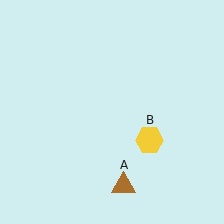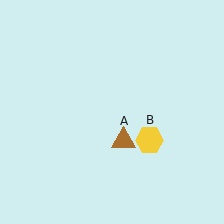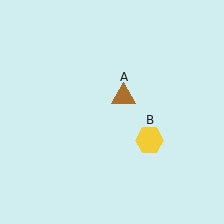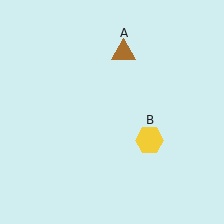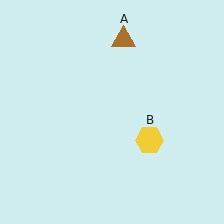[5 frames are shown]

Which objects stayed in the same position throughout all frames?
Yellow hexagon (object B) remained stationary.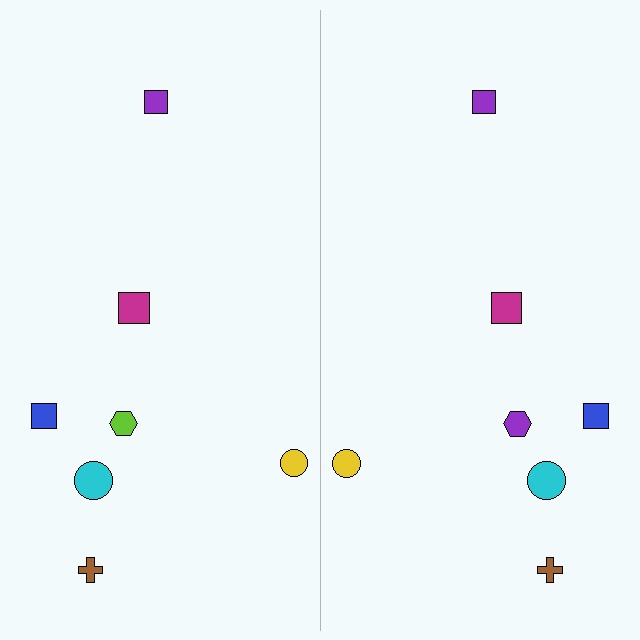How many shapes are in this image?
There are 14 shapes in this image.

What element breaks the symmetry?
The purple hexagon on the right side breaks the symmetry — its mirror counterpart is lime.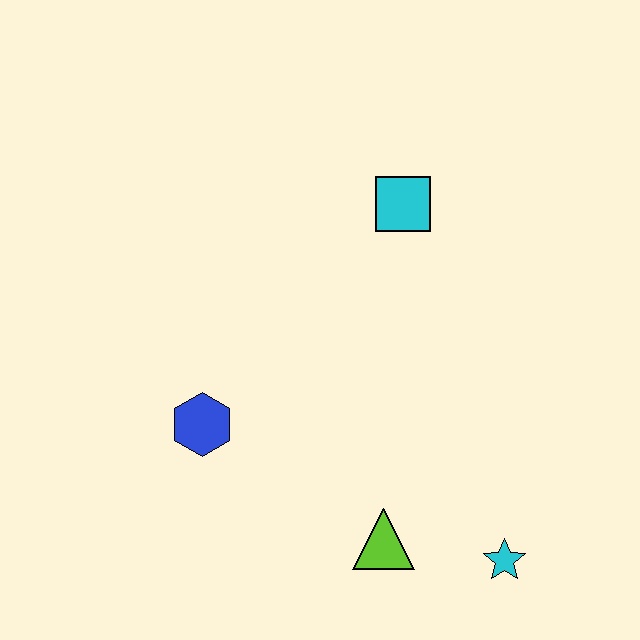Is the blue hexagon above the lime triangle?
Yes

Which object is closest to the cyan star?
The lime triangle is closest to the cyan star.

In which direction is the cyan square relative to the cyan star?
The cyan square is above the cyan star.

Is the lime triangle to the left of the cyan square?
Yes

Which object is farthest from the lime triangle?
The cyan square is farthest from the lime triangle.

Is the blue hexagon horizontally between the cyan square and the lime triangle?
No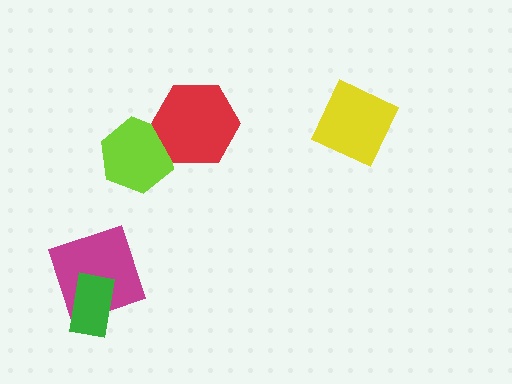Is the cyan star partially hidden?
Yes, it is partially covered by another shape.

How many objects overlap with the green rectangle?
1 object overlaps with the green rectangle.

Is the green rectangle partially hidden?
No, no other shape covers it.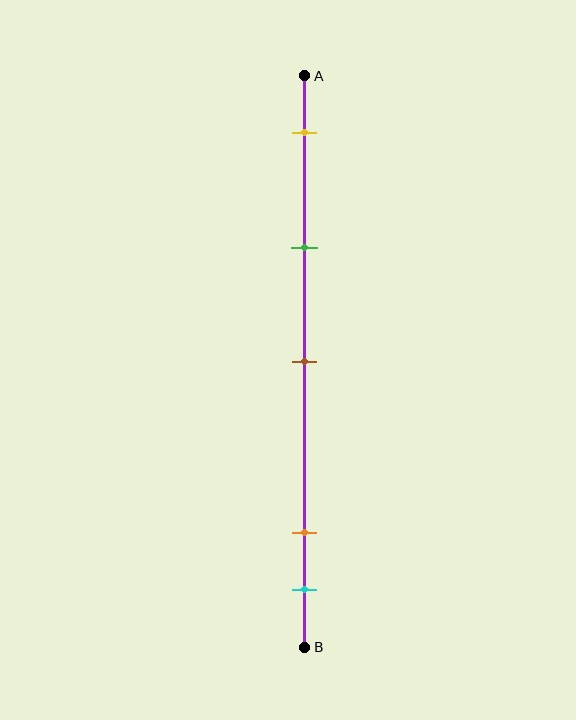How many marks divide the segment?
There are 5 marks dividing the segment.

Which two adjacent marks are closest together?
The orange and cyan marks are the closest adjacent pair.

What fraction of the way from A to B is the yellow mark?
The yellow mark is approximately 10% (0.1) of the way from A to B.